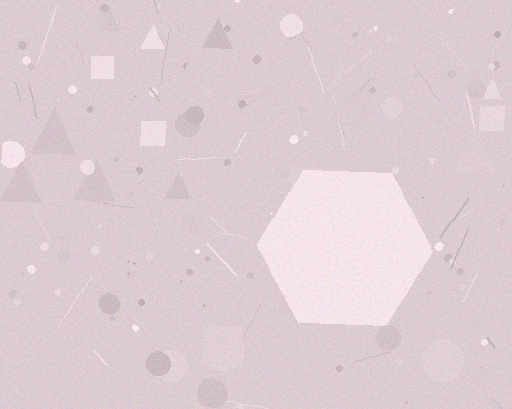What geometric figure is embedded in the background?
A hexagon is embedded in the background.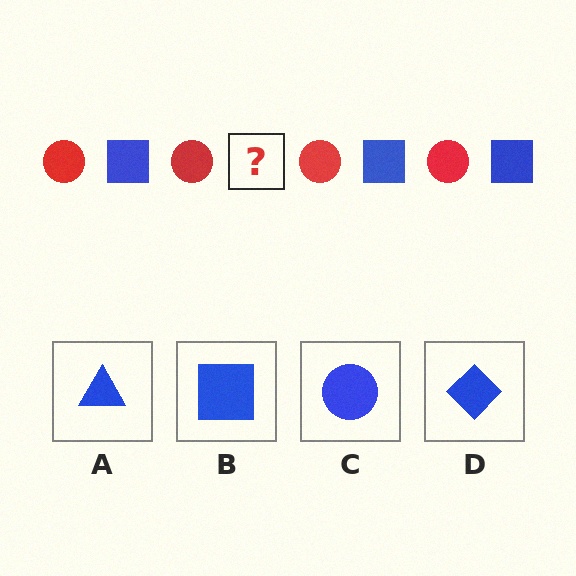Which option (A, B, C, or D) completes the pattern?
B.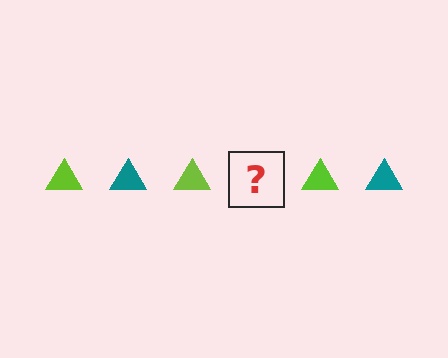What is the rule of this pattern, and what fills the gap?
The rule is that the pattern cycles through lime, teal triangles. The gap should be filled with a teal triangle.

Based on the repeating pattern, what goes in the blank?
The blank should be a teal triangle.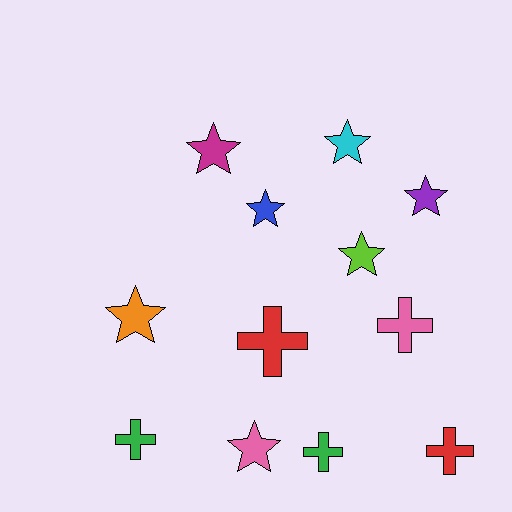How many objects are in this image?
There are 12 objects.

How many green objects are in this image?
There are 2 green objects.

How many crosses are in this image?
There are 5 crosses.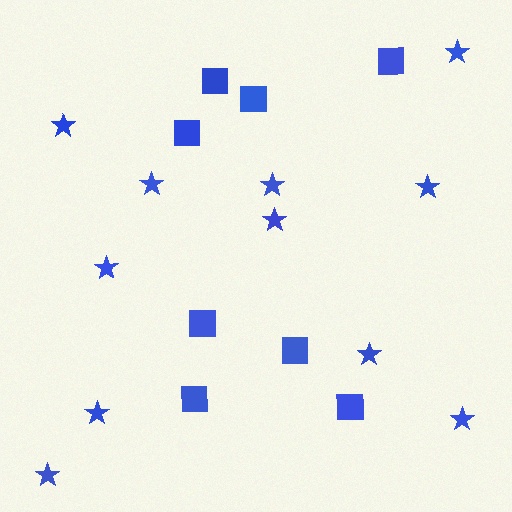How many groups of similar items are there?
There are 2 groups: one group of squares (8) and one group of stars (11).